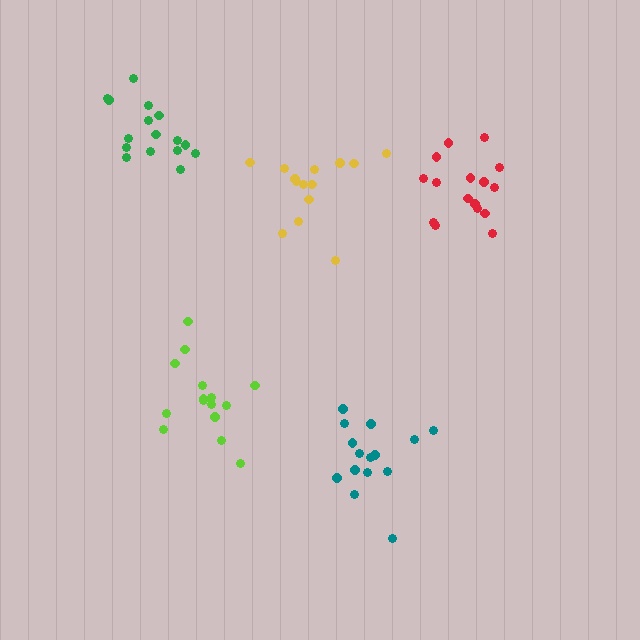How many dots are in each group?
Group 1: 14 dots, Group 2: 15 dots, Group 3: 16 dots, Group 4: 16 dots, Group 5: 15 dots (76 total).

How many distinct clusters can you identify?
There are 5 distinct clusters.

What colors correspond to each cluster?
The clusters are colored: yellow, teal, red, green, lime.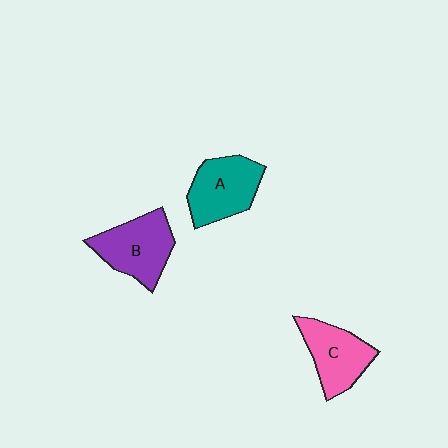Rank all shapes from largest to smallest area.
From largest to smallest: B (purple), A (teal), C (pink).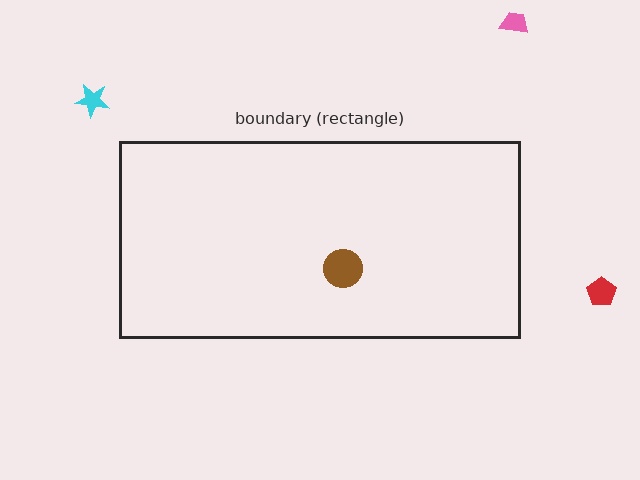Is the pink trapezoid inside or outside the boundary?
Outside.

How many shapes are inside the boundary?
1 inside, 3 outside.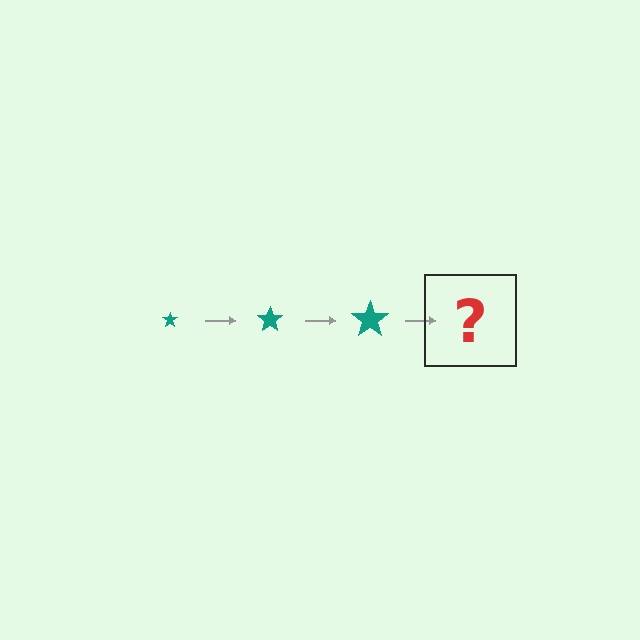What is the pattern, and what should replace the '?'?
The pattern is that the star gets progressively larger each step. The '?' should be a teal star, larger than the previous one.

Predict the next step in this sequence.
The next step is a teal star, larger than the previous one.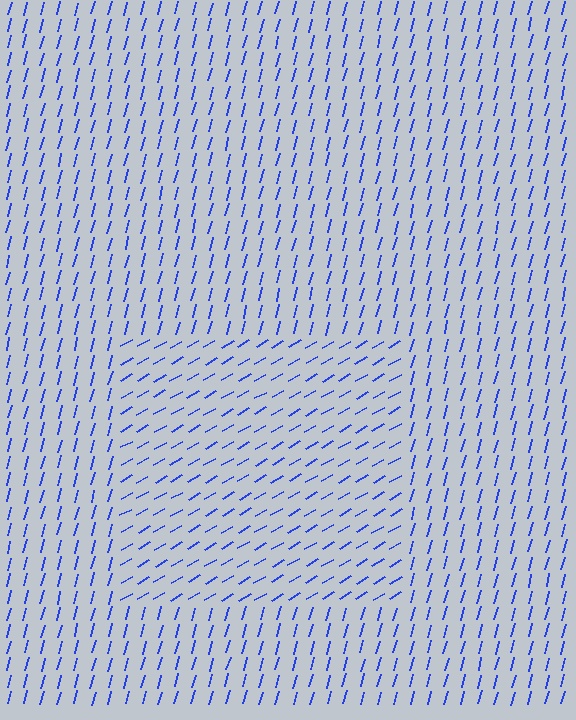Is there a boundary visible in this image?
Yes, there is a texture boundary formed by a change in line orientation.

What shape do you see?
I see a rectangle.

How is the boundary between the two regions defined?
The boundary is defined purely by a change in line orientation (approximately 45 degrees difference). All lines are the same color and thickness.